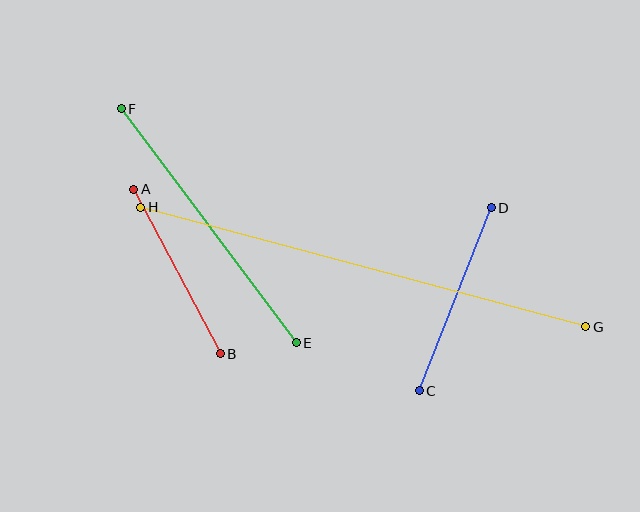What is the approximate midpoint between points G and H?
The midpoint is at approximately (363, 267) pixels.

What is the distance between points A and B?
The distance is approximately 186 pixels.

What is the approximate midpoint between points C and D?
The midpoint is at approximately (455, 299) pixels.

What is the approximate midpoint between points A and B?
The midpoint is at approximately (177, 272) pixels.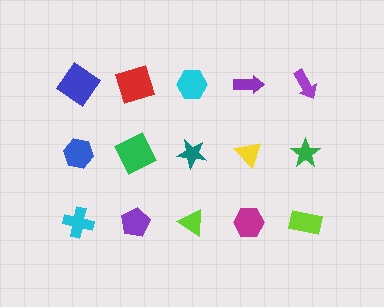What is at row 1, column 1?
A blue diamond.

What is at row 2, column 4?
A yellow triangle.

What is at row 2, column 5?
A green star.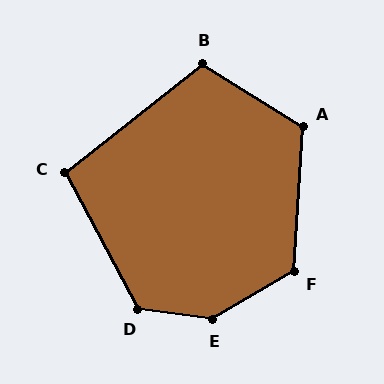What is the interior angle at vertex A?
Approximately 118 degrees (obtuse).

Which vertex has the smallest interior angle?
C, at approximately 100 degrees.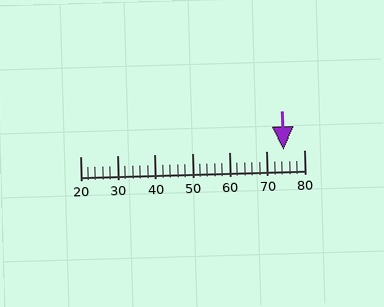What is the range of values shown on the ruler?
The ruler shows values from 20 to 80.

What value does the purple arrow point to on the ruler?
The purple arrow points to approximately 75.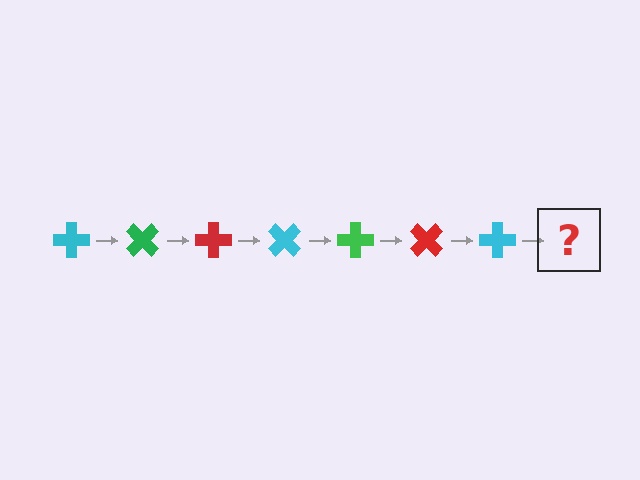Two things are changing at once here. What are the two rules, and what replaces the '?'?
The two rules are that it rotates 45 degrees each step and the color cycles through cyan, green, and red. The '?' should be a green cross, rotated 315 degrees from the start.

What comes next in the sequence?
The next element should be a green cross, rotated 315 degrees from the start.